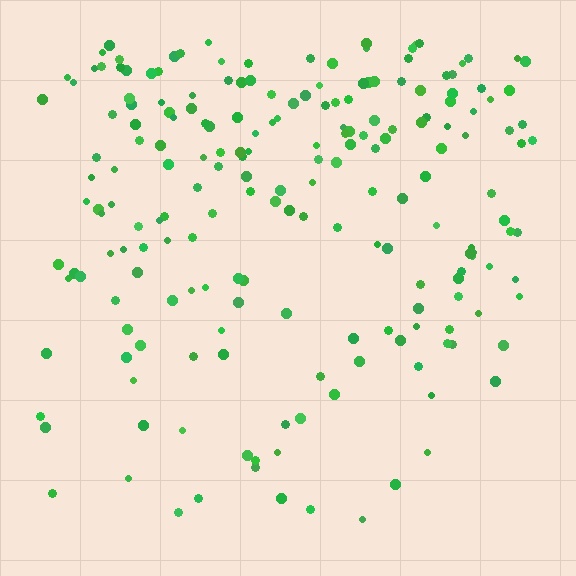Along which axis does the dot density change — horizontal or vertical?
Vertical.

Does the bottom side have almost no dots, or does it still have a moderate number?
Still a moderate number, just noticeably fewer than the top.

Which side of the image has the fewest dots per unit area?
The bottom.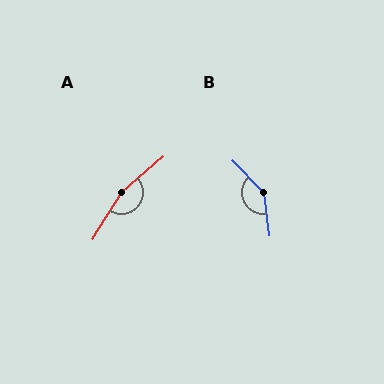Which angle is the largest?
A, at approximately 163 degrees.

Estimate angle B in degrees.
Approximately 144 degrees.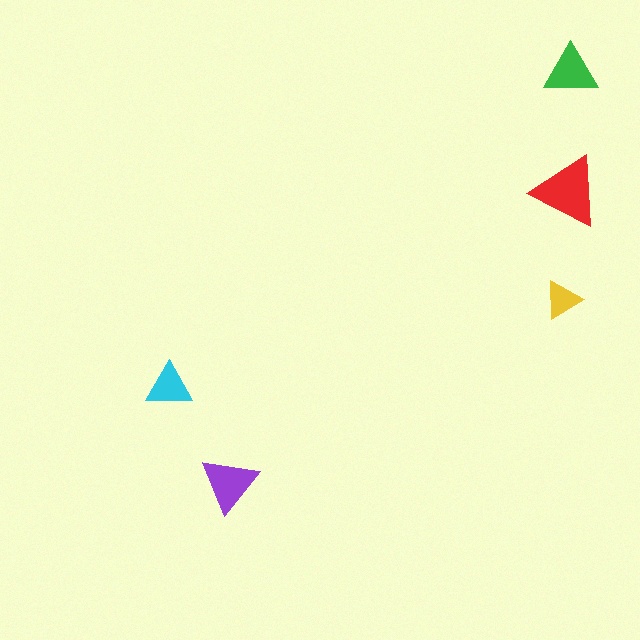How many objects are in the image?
There are 5 objects in the image.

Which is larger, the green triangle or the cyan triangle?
The green one.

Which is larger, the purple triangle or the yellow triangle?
The purple one.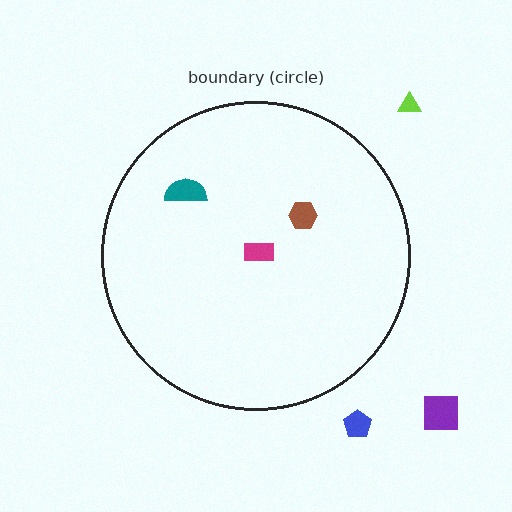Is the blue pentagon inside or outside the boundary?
Outside.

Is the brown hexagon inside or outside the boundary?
Inside.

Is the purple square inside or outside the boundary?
Outside.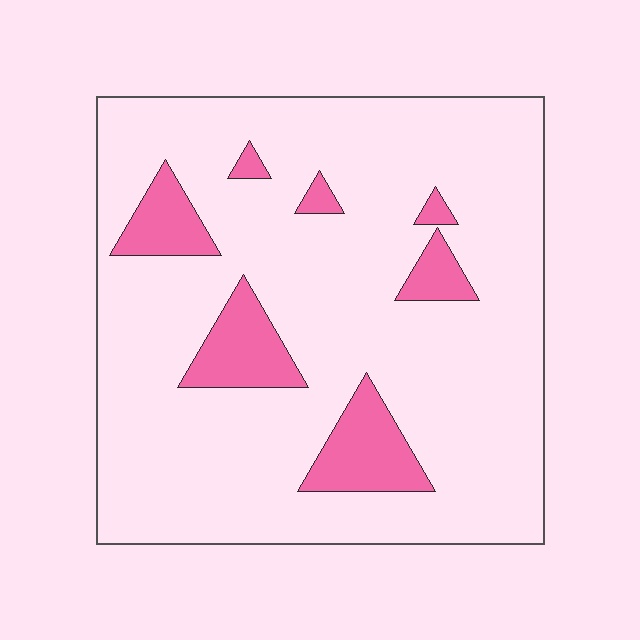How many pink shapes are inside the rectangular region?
7.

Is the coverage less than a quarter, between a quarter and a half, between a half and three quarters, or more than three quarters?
Less than a quarter.